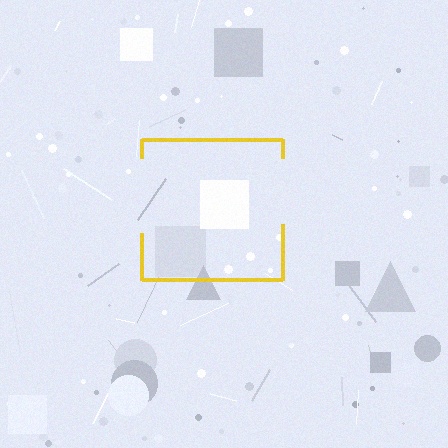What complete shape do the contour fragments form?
The contour fragments form a square.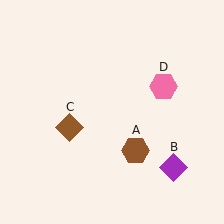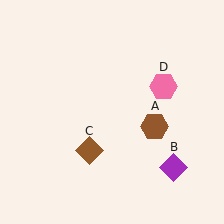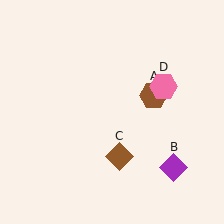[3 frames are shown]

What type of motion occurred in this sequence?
The brown hexagon (object A), brown diamond (object C) rotated counterclockwise around the center of the scene.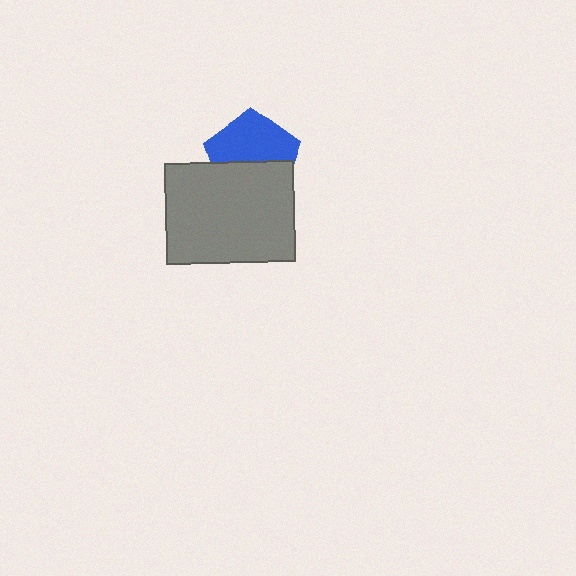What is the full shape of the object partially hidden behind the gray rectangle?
The partially hidden object is a blue pentagon.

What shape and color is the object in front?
The object in front is a gray rectangle.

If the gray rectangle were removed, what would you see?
You would see the complete blue pentagon.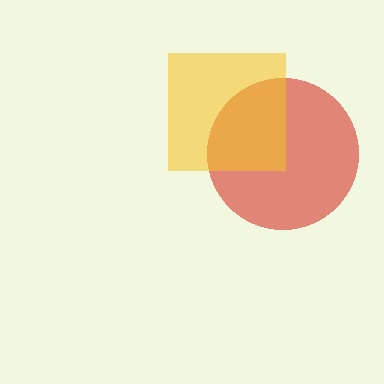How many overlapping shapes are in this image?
There are 2 overlapping shapes in the image.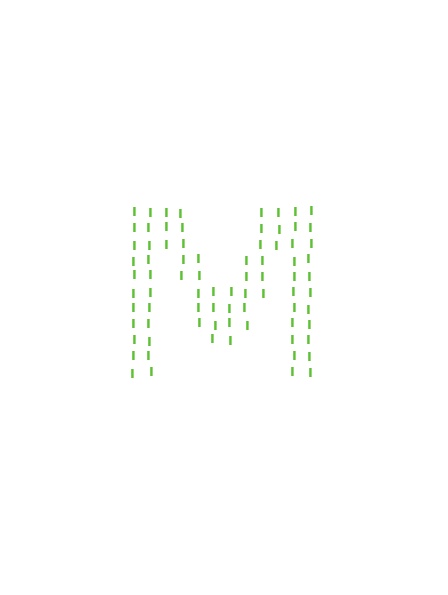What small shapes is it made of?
It is made of small letter I's.